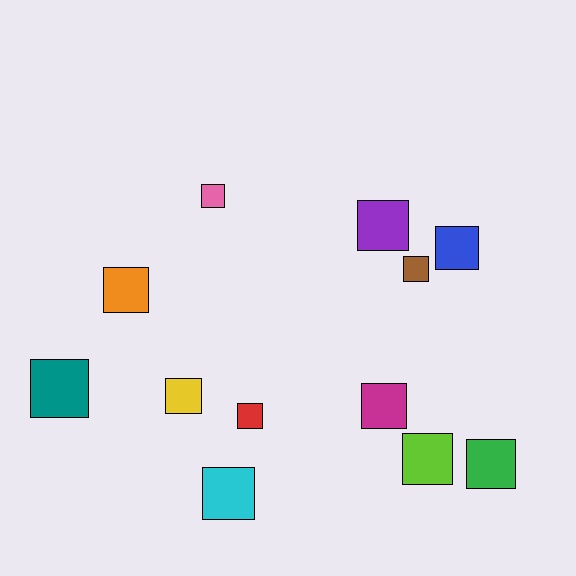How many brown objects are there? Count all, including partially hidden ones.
There is 1 brown object.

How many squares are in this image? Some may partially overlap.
There are 12 squares.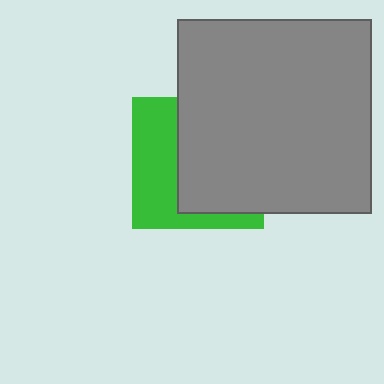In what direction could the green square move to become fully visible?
The green square could move left. That would shift it out from behind the gray square entirely.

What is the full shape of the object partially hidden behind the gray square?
The partially hidden object is a green square.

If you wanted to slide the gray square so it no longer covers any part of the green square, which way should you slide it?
Slide it right — that is the most direct way to separate the two shapes.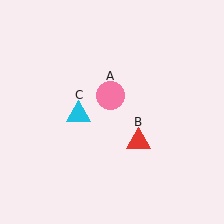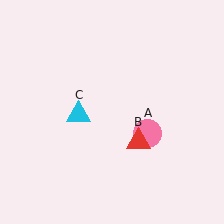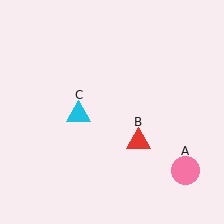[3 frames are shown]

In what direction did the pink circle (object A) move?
The pink circle (object A) moved down and to the right.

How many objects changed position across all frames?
1 object changed position: pink circle (object A).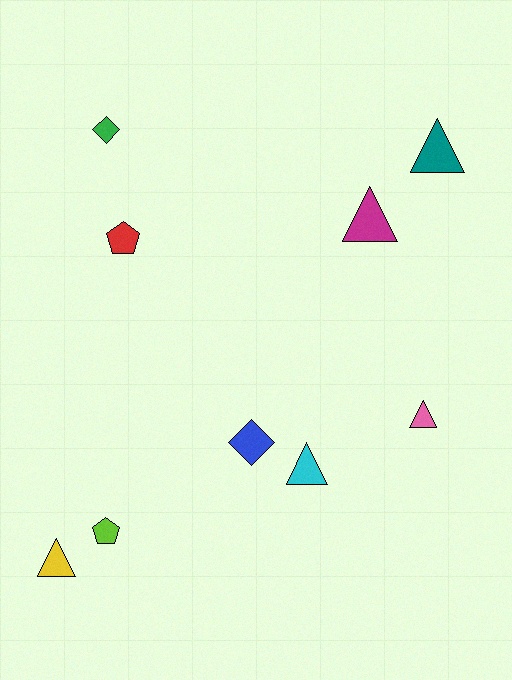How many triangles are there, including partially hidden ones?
There are 5 triangles.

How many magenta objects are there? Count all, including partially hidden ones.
There is 1 magenta object.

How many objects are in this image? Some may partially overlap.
There are 9 objects.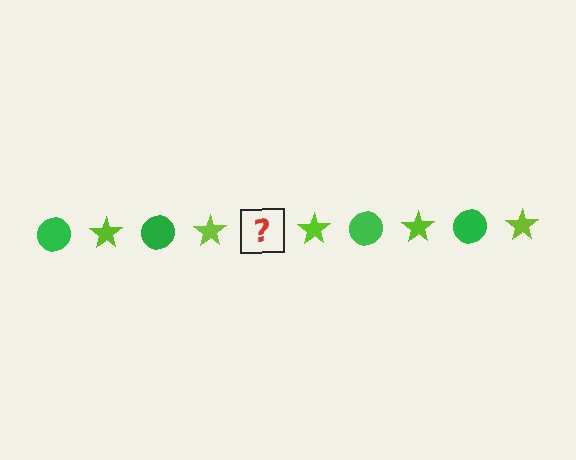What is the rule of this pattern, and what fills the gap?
The rule is that the pattern alternates between green circle and lime star. The gap should be filled with a green circle.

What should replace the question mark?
The question mark should be replaced with a green circle.